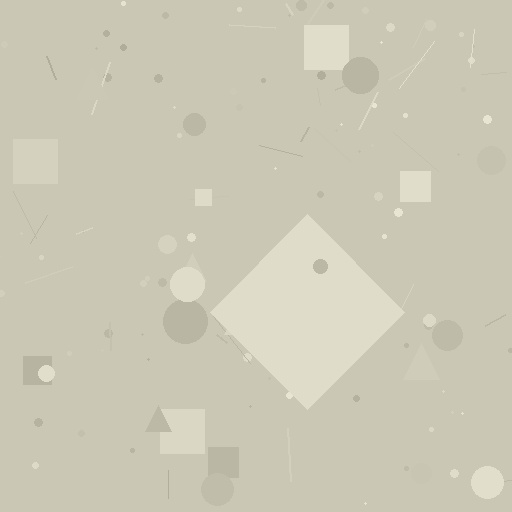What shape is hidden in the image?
A diamond is hidden in the image.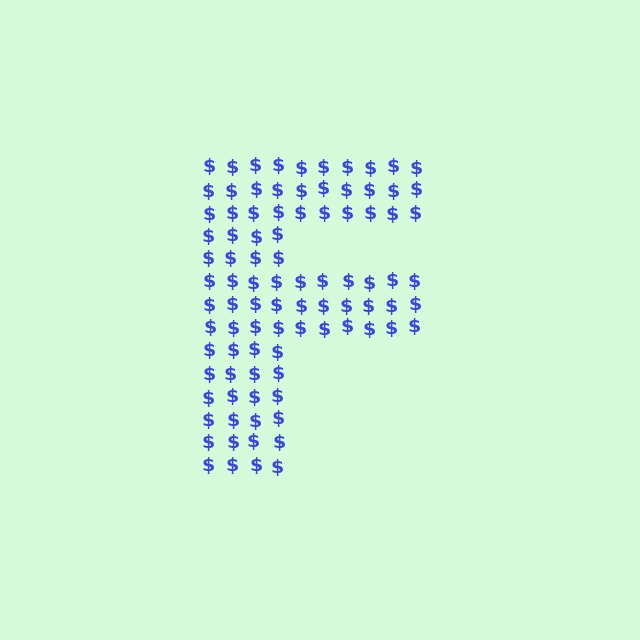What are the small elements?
The small elements are dollar signs.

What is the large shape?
The large shape is the letter F.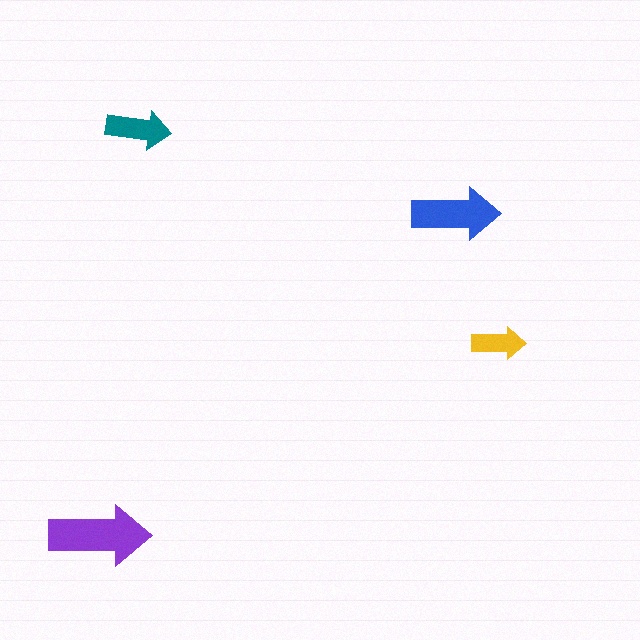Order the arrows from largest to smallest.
the purple one, the blue one, the teal one, the yellow one.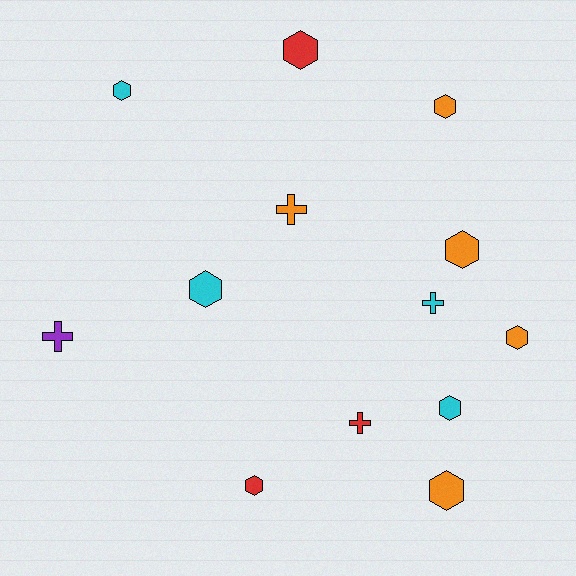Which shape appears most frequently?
Hexagon, with 9 objects.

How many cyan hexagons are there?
There are 3 cyan hexagons.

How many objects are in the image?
There are 13 objects.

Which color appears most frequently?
Orange, with 5 objects.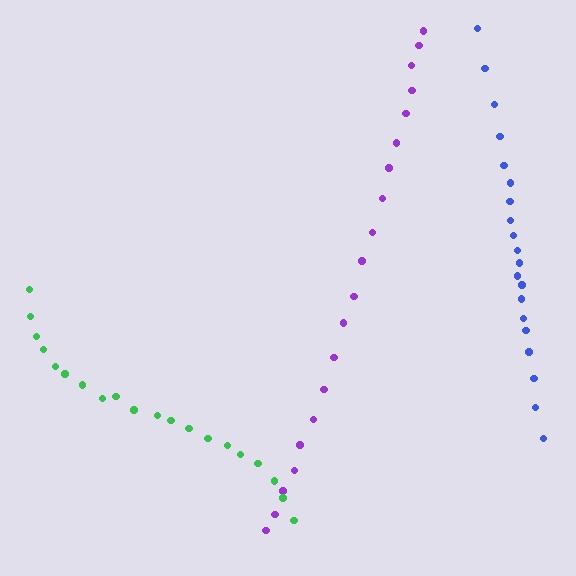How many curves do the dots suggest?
There are 3 distinct paths.